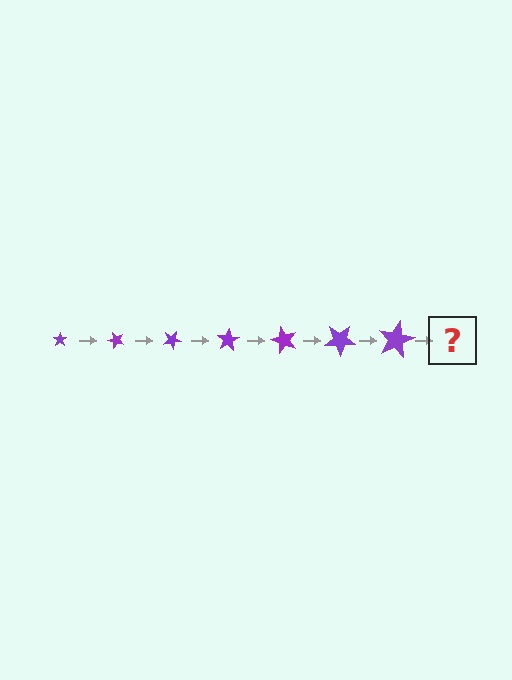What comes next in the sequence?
The next element should be a star, larger than the previous one and rotated 350 degrees from the start.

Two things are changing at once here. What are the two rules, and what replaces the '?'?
The two rules are that the star grows larger each step and it rotates 50 degrees each step. The '?' should be a star, larger than the previous one and rotated 350 degrees from the start.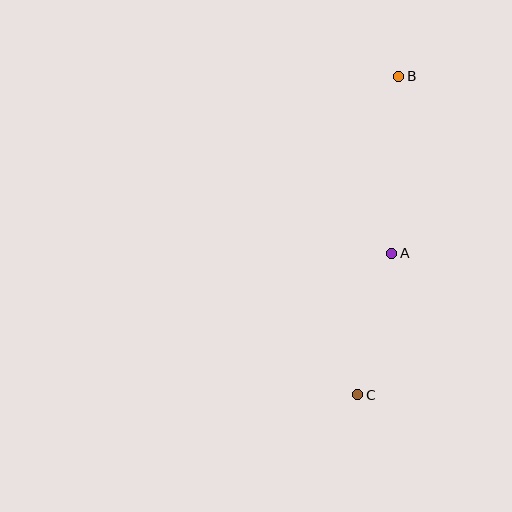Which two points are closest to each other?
Points A and C are closest to each other.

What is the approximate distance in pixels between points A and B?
The distance between A and B is approximately 177 pixels.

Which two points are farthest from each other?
Points B and C are farthest from each other.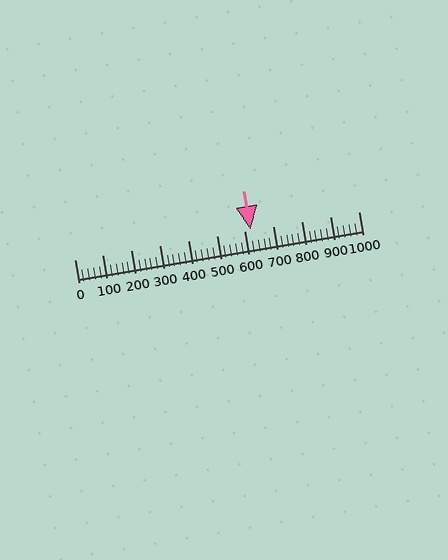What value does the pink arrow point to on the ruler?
The pink arrow points to approximately 620.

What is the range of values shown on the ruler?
The ruler shows values from 0 to 1000.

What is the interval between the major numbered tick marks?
The major tick marks are spaced 100 units apart.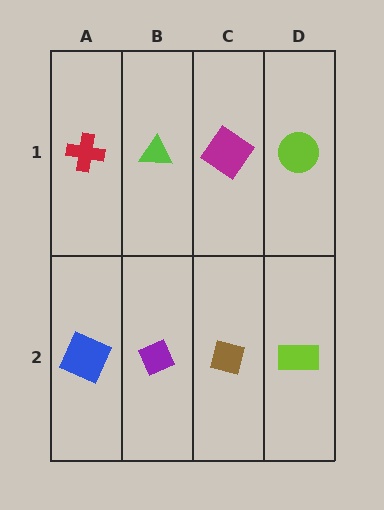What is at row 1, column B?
A lime triangle.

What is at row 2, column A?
A blue square.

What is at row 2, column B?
A purple diamond.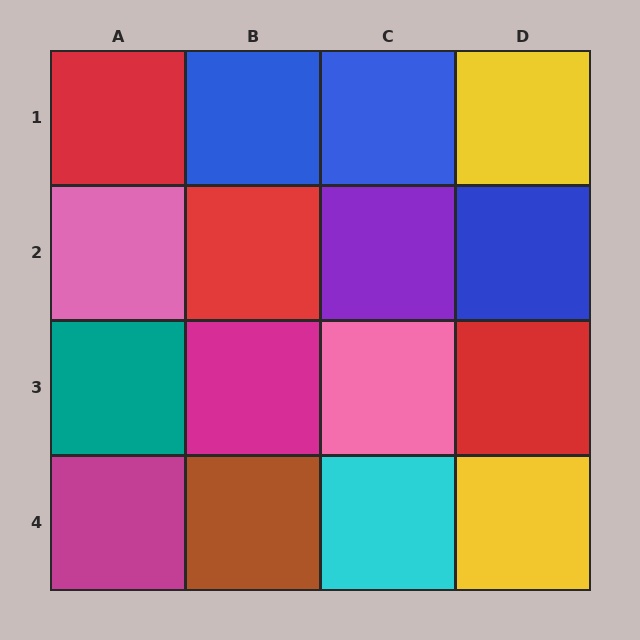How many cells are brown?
1 cell is brown.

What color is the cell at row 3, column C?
Pink.